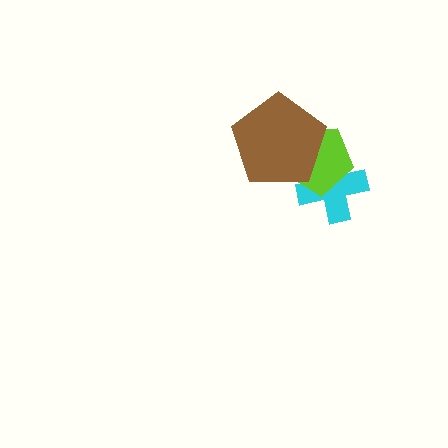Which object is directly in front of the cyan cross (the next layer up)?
The lime pentagon is directly in front of the cyan cross.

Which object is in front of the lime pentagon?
The brown pentagon is in front of the lime pentagon.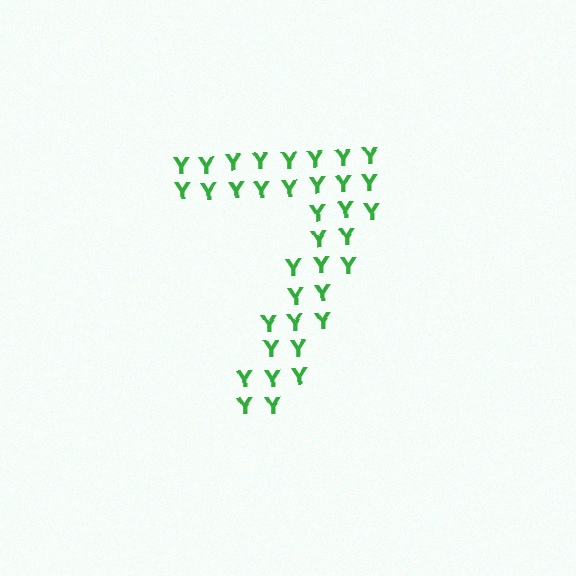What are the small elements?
The small elements are letter Y's.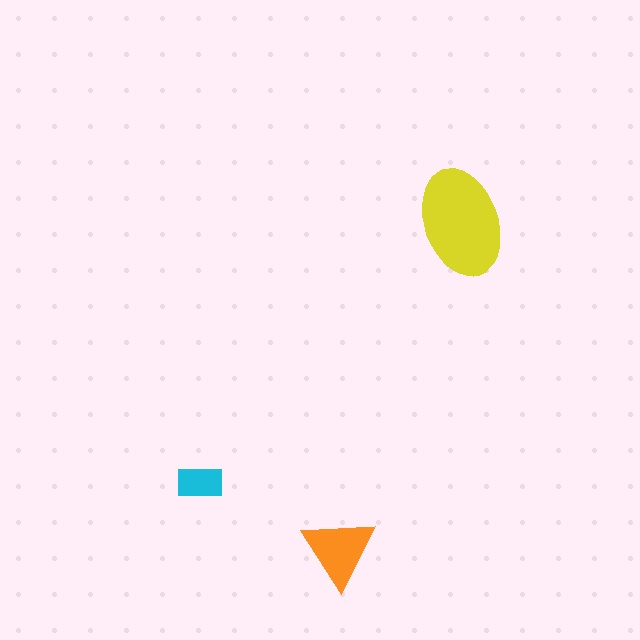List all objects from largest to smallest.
The yellow ellipse, the orange triangle, the cyan rectangle.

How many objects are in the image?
There are 3 objects in the image.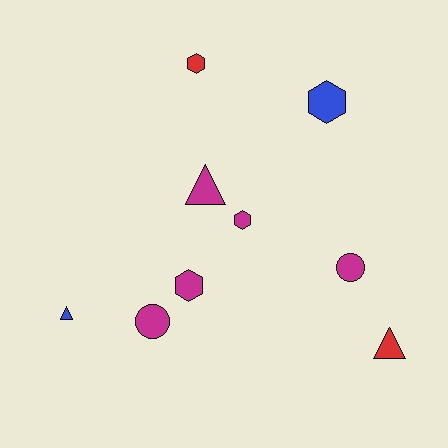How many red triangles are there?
There is 1 red triangle.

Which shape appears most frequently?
Hexagon, with 4 objects.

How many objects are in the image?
There are 9 objects.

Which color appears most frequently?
Magenta, with 5 objects.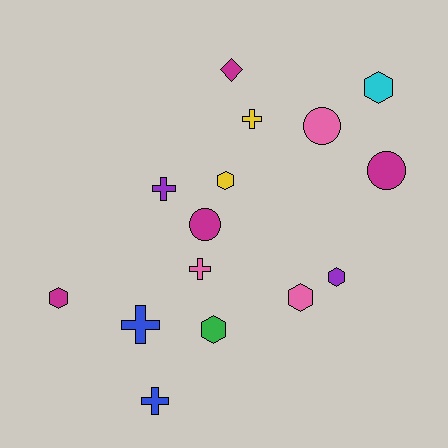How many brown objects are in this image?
There are no brown objects.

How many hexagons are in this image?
There are 6 hexagons.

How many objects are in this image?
There are 15 objects.